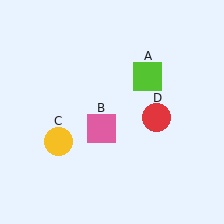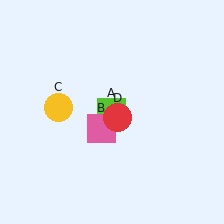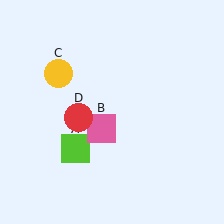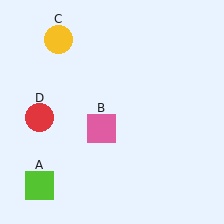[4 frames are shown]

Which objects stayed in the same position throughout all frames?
Pink square (object B) remained stationary.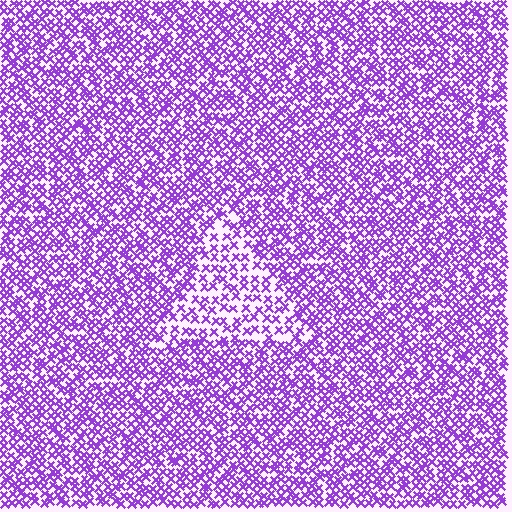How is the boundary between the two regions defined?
The boundary is defined by a change in element density (approximately 1.7x ratio). All elements are the same color, size, and shape.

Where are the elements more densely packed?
The elements are more densely packed outside the triangle boundary.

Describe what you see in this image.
The image contains small purple elements arranged at two different densities. A triangle-shaped region is visible where the elements are less densely packed than the surrounding area.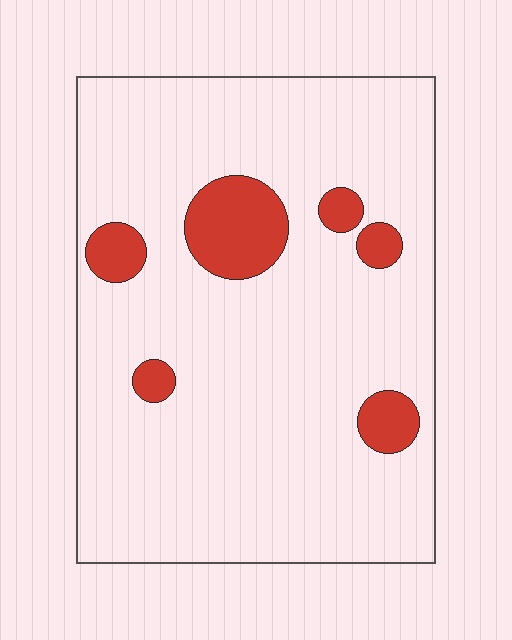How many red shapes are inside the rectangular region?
6.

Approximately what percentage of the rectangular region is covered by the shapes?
Approximately 10%.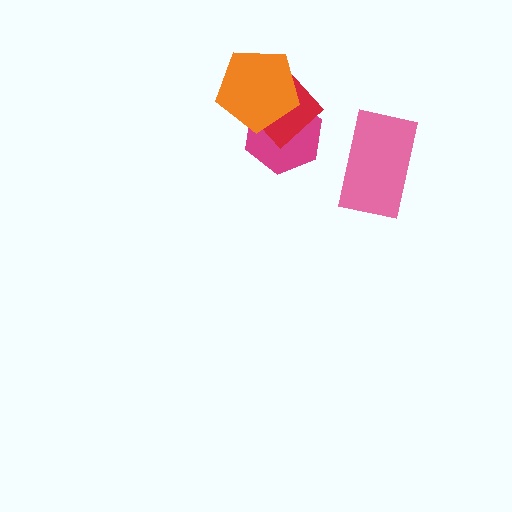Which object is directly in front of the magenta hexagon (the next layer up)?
The red diamond is directly in front of the magenta hexagon.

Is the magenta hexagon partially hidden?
Yes, it is partially covered by another shape.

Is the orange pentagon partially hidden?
No, no other shape covers it.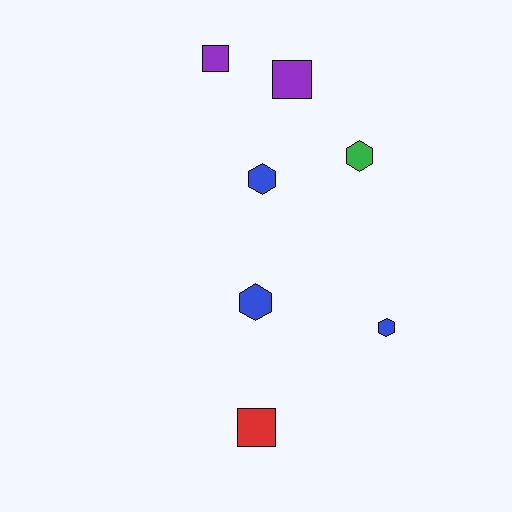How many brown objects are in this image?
There are no brown objects.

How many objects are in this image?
There are 7 objects.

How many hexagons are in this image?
There are 4 hexagons.